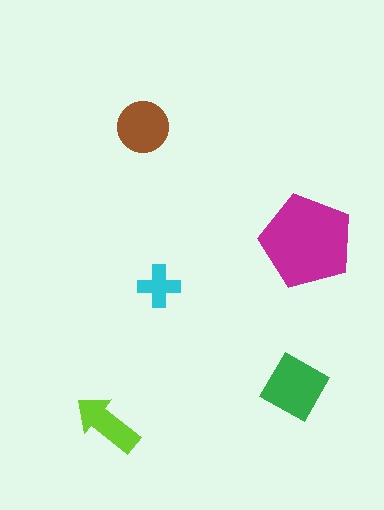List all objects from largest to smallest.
The magenta pentagon, the green diamond, the brown circle, the lime arrow, the cyan cross.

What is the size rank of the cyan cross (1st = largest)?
5th.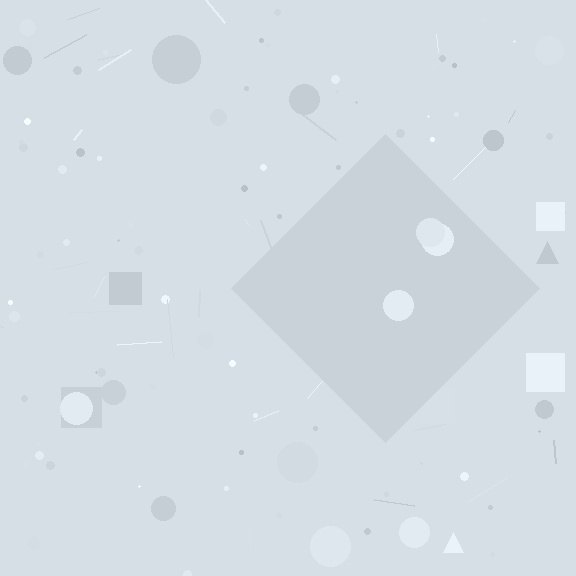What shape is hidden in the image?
A diamond is hidden in the image.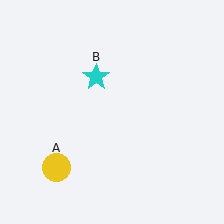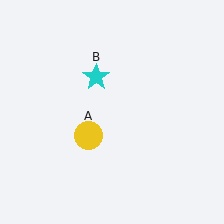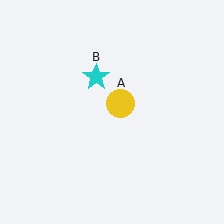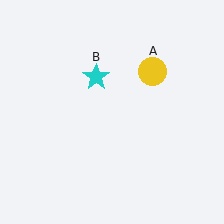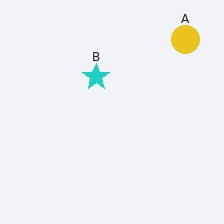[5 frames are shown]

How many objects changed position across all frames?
1 object changed position: yellow circle (object A).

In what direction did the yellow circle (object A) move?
The yellow circle (object A) moved up and to the right.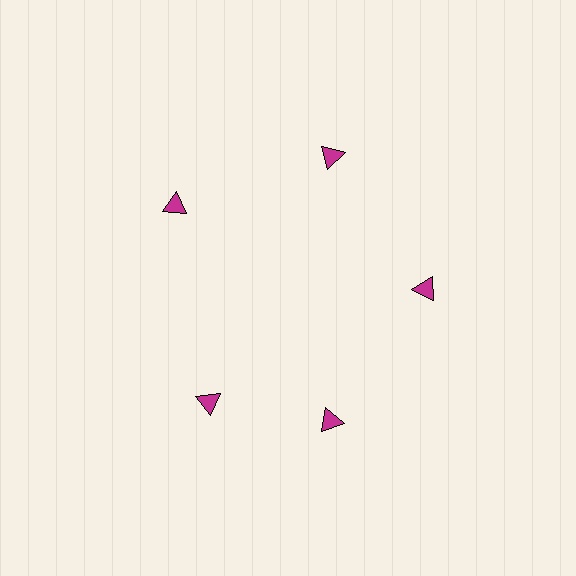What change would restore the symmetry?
The symmetry would be restored by rotating it back into even spacing with its neighbors so that all 5 triangles sit at equal angles and equal distance from the center.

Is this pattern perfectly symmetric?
No. The 5 magenta triangles are arranged in a ring, but one element near the 8 o'clock position is rotated out of alignment along the ring, breaking the 5-fold rotational symmetry.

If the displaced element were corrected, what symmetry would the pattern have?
It would have 5-fold rotational symmetry — the pattern would map onto itself every 72 degrees.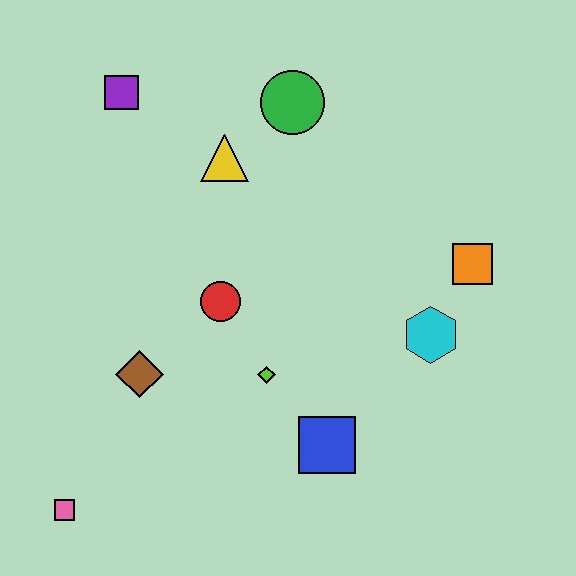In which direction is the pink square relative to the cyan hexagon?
The pink square is to the left of the cyan hexagon.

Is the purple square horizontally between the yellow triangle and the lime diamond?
No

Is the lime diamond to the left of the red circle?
No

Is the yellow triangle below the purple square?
Yes